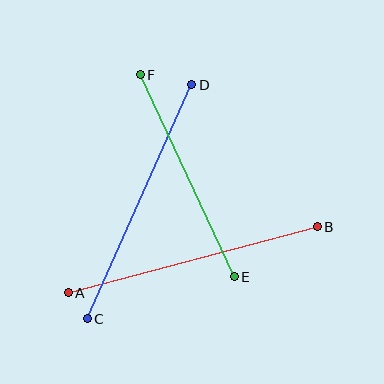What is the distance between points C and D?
The distance is approximately 256 pixels.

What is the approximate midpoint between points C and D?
The midpoint is at approximately (140, 202) pixels.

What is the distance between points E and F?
The distance is approximately 223 pixels.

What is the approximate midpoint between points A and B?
The midpoint is at approximately (193, 260) pixels.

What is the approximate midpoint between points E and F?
The midpoint is at approximately (187, 176) pixels.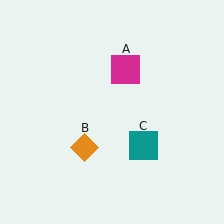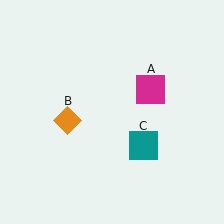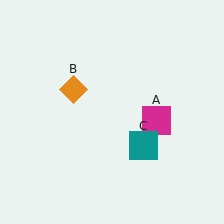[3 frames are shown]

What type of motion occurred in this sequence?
The magenta square (object A), orange diamond (object B) rotated clockwise around the center of the scene.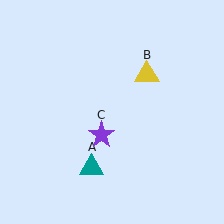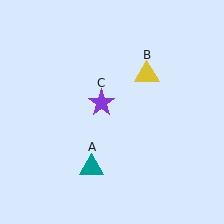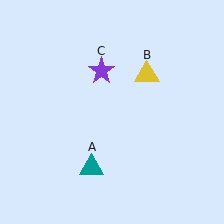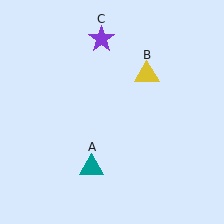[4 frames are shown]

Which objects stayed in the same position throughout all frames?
Teal triangle (object A) and yellow triangle (object B) remained stationary.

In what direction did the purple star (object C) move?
The purple star (object C) moved up.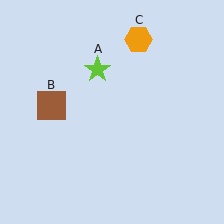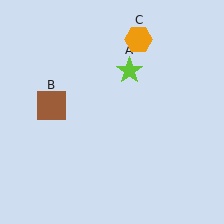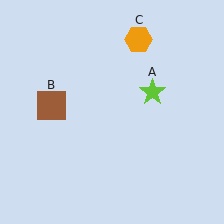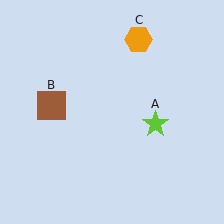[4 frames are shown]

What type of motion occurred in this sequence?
The lime star (object A) rotated clockwise around the center of the scene.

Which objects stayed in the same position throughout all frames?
Brown square (object B) and orange hexagon (object C) remained stationary.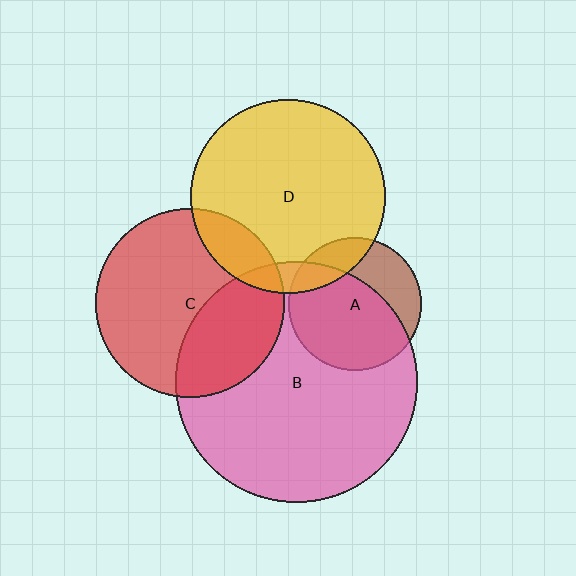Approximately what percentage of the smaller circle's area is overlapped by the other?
Approximately 10%.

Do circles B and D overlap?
Yes.